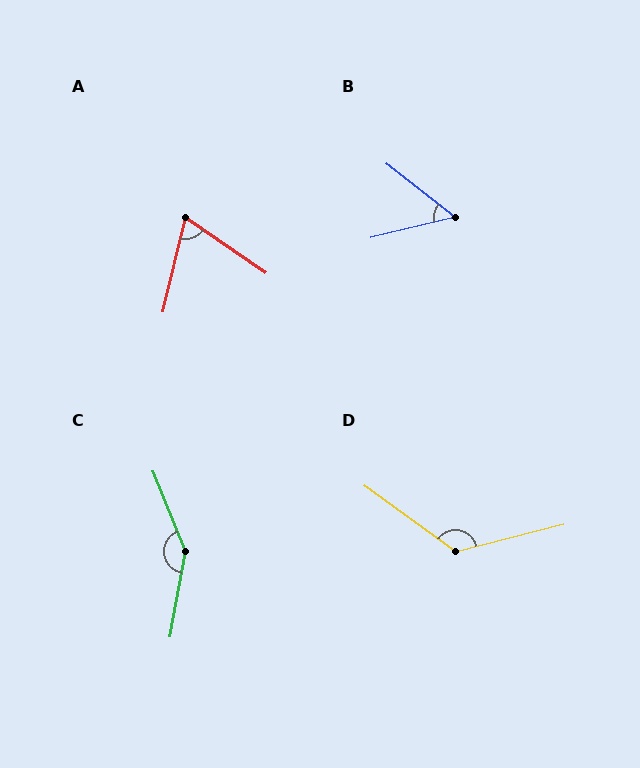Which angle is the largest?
C, at approximately 148 degrees.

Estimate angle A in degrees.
Approximately 69 degrees.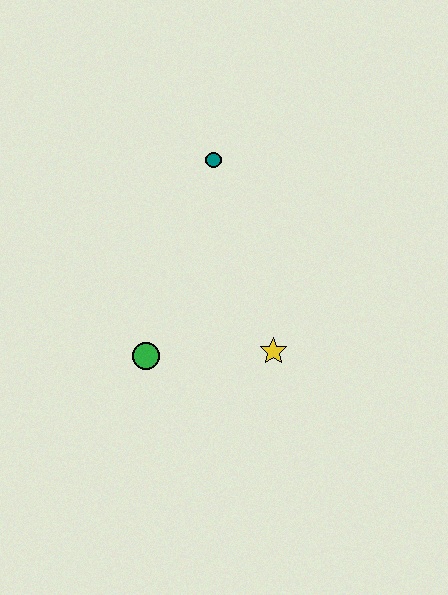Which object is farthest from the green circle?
The teal circle is farthest from the green circle.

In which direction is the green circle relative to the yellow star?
The green circle is to the left of the yellow star.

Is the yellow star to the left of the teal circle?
No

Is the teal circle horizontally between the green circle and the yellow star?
Yes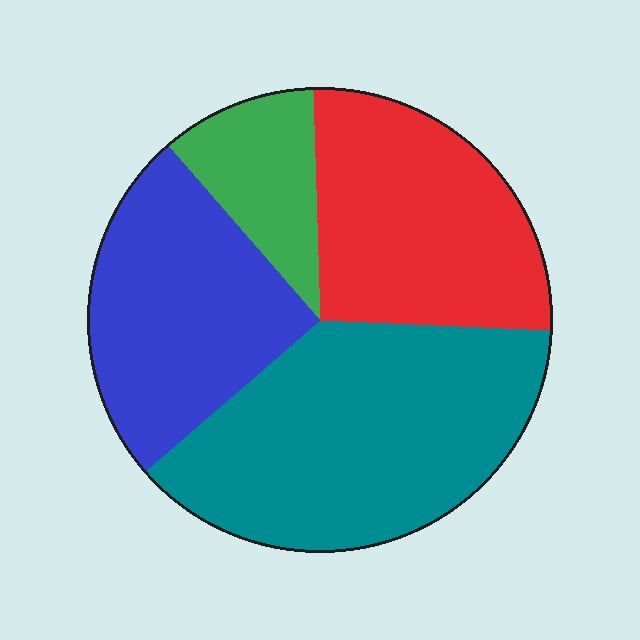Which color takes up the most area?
Teal, at roughly 40%.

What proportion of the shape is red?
Red covers roughly 25% of the shape.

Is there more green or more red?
Red.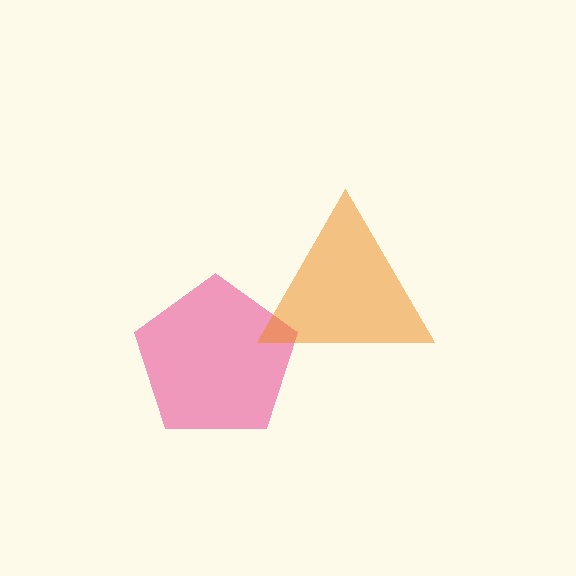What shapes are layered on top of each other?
The layered shapes are: a pink pentagon, an orange triangle.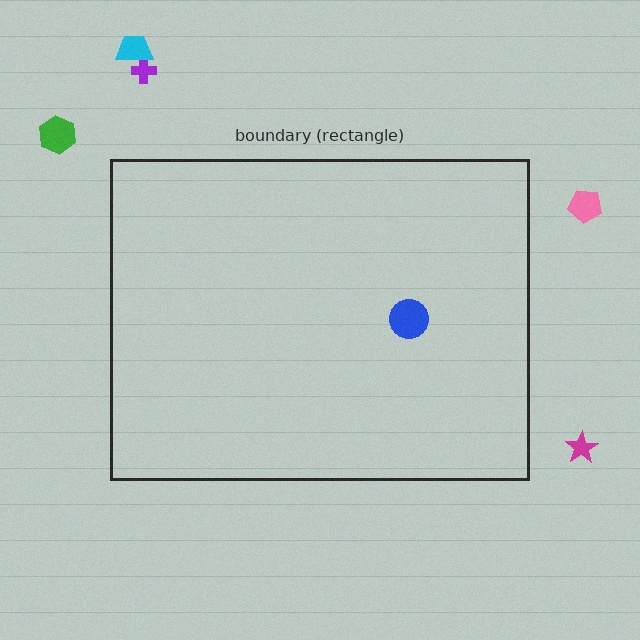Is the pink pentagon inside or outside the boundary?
Outside.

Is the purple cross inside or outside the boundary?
Outside.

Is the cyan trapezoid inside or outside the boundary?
Outside.